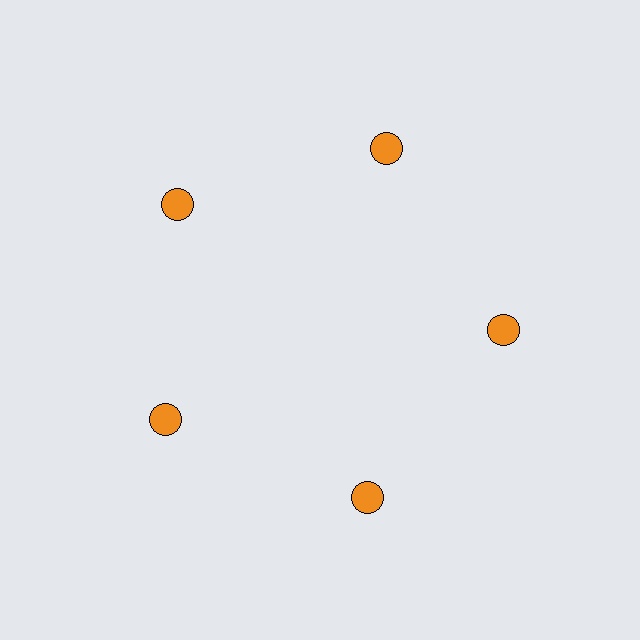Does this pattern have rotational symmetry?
Yes, this pattern has 5-fold rotational symmetry. It looks the same after rotating 72 degrees around the center.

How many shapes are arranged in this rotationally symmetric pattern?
There are 5 shapes, arranged in 5 groups of 1.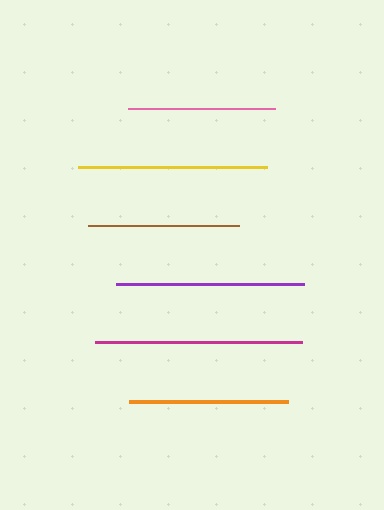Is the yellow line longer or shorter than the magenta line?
The magenta line is longer than the yellow line.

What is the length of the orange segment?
The orange segment is approximately 158 pixels long.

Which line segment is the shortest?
The pink line is the shortest at approximately 147 pixels.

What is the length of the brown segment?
The brown segment is approximately 151 pixels long.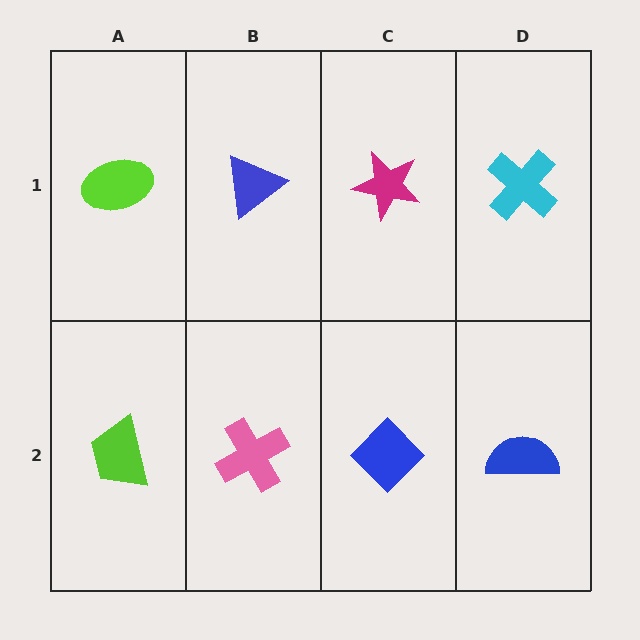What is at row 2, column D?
A blue semicircle.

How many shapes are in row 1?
4 shapes.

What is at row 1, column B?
A blue triangle.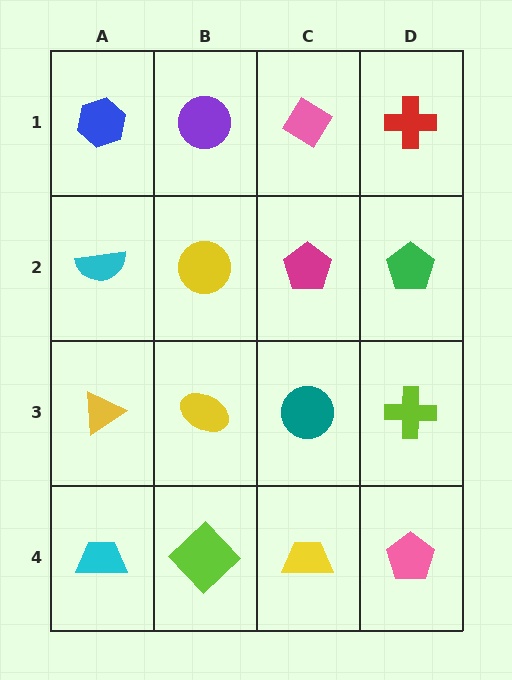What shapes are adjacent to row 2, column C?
A pink diamond (row 1, column C), a teal circle (row 3, column C), a yellow circle (row 2, column B), a green pentagon (row 2, column D).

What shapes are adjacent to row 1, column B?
A yellow circle (row 2, column B), a blue hexagon (row 1, column A), a pink diamond (row 1, column C).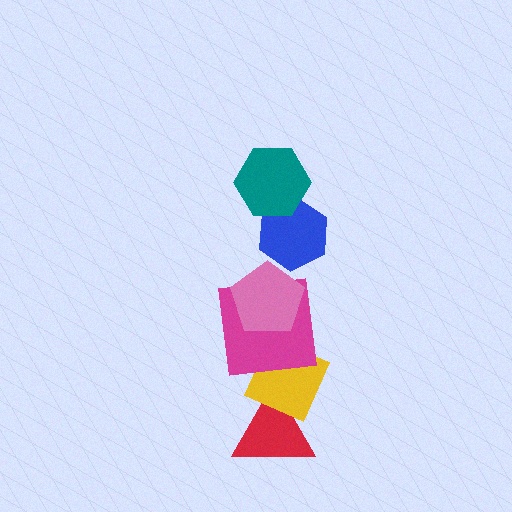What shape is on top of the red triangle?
The yellow diamond is on top of the red triangle.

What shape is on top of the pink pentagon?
The blue hexagon is on top of the pink pentagon.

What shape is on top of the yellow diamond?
The magenta square is on top of the yellow diamond.